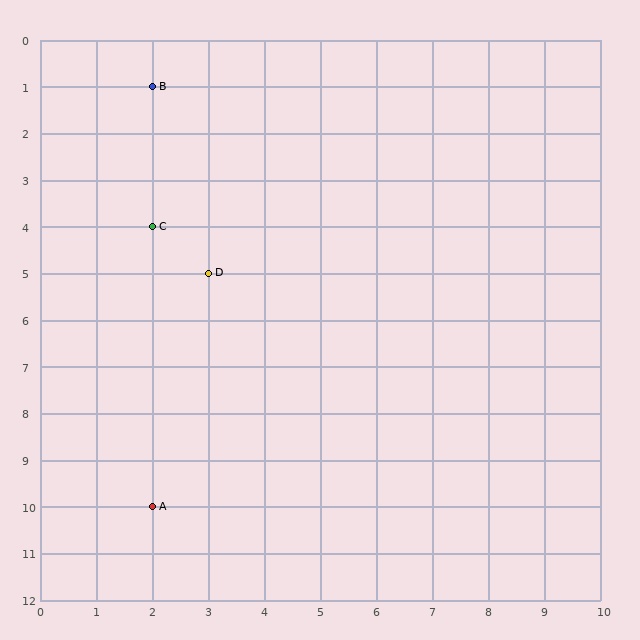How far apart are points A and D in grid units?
Points A and D are 1 column and 5 rows apart (about 5.1 grid units diagonally).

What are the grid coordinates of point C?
Point C is at grid coordinates (2, 4).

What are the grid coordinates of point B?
Point B is at grid coordinates (2, 1).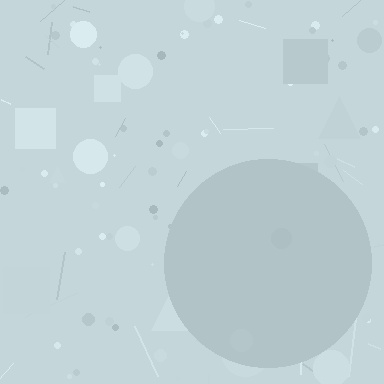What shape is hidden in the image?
A circle is hidden in the image.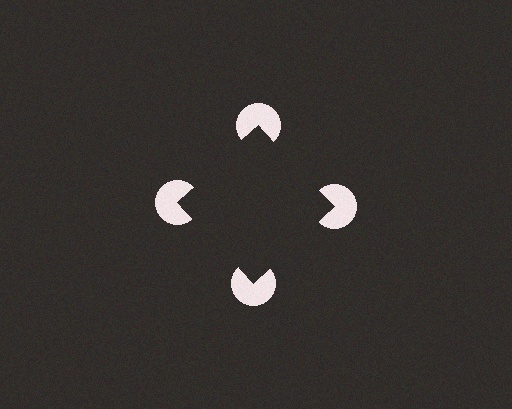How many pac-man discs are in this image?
There are 4 — one at each vertex of the illusory square.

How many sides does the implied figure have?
4 sides.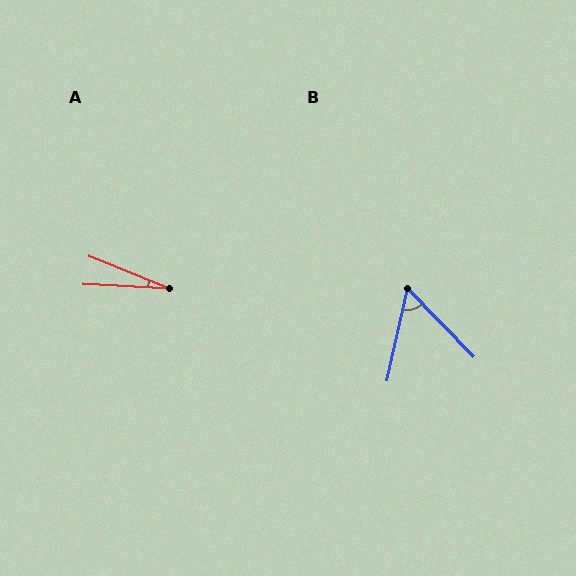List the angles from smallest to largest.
A (19°), B (57°).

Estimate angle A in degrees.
Approximately 19 degrees.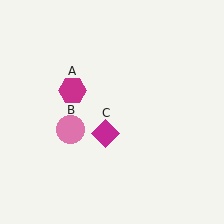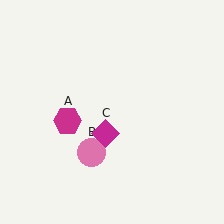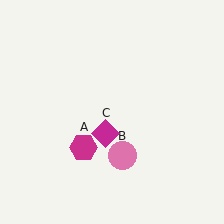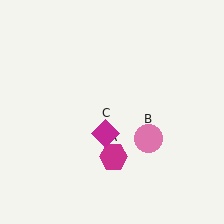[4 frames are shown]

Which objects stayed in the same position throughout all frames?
Magenta diamond (object C) remained stationary.